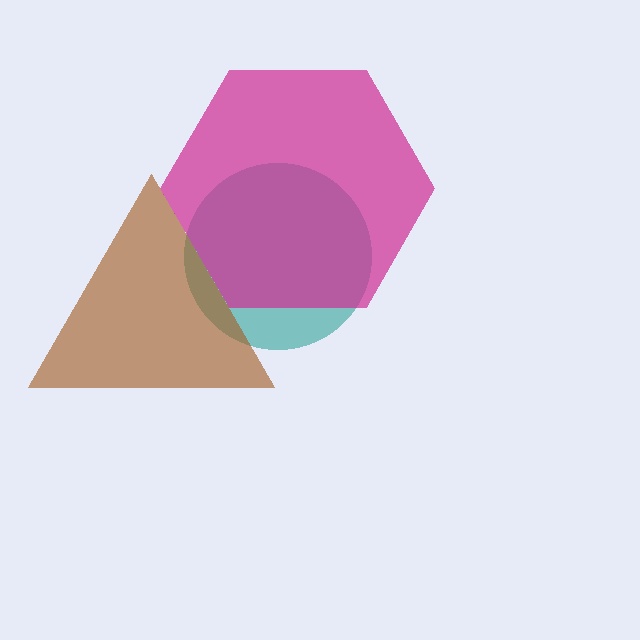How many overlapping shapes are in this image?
There are 3 overlapping shapes in the image.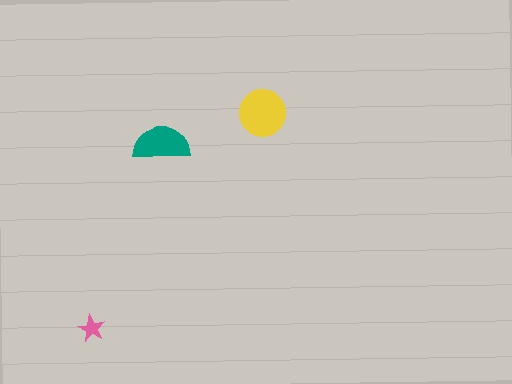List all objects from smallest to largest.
The pink star, the teal semicircle, the yellow circle.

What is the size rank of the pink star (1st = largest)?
3rd.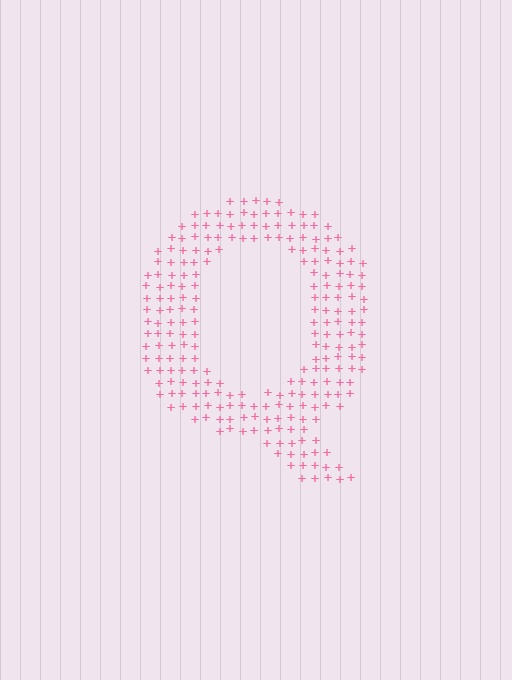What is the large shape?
The large shape is the letter Q.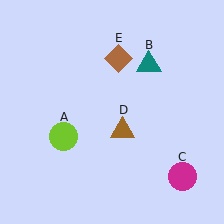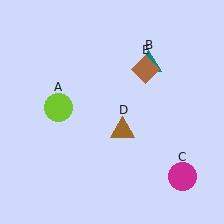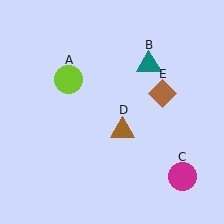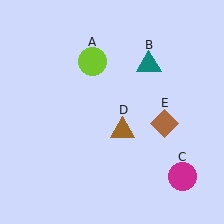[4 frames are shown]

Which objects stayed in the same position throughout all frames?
Teal triangle (object B) and magenta circle (object C) and brown triangle (object D) remained stationary.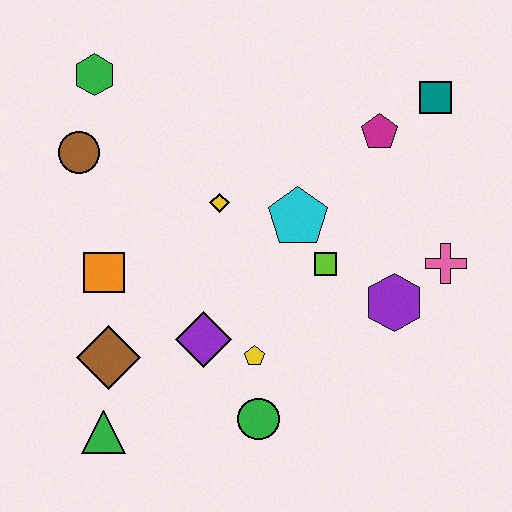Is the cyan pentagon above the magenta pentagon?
No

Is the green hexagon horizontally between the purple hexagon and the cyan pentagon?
No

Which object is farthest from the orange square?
The teal square is farthest from the orange square.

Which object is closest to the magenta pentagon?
The teal square is closest to the magenta pentagon.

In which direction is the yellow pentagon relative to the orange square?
The yellow pentagon is to the right of the orange square.